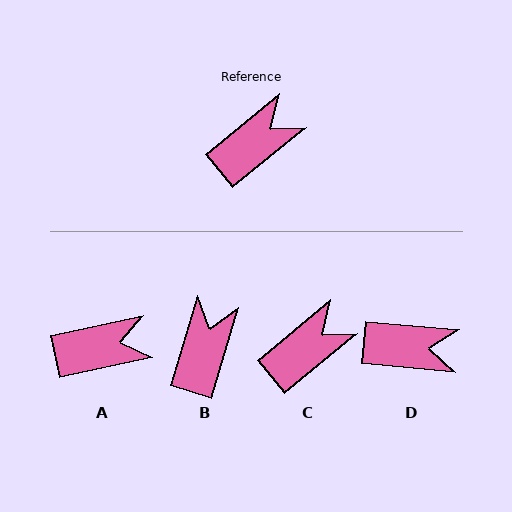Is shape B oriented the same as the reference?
No, it is off by about 34 degrees.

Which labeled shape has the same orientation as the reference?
C.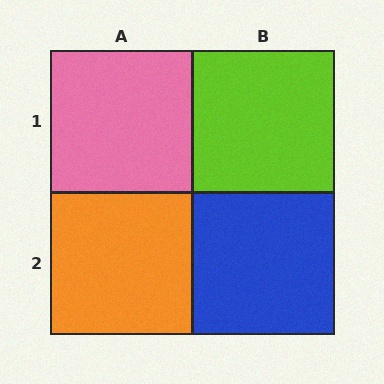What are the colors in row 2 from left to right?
Orange, blue.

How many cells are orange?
1 cell is orange.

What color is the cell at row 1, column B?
Lime.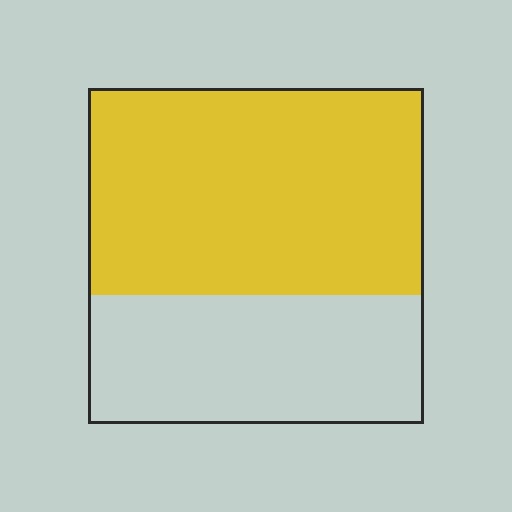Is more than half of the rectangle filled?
Yes.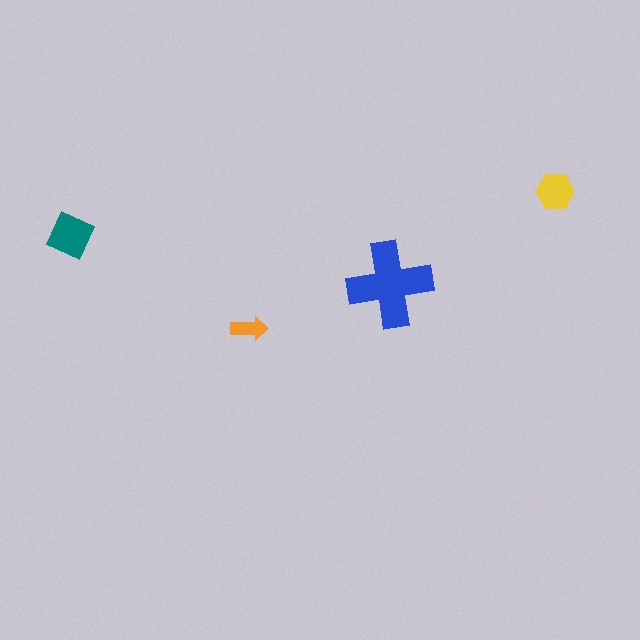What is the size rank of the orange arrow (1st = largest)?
4th.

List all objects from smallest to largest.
The orange arrow, the yellow hexagon, the teal square, the blue cross.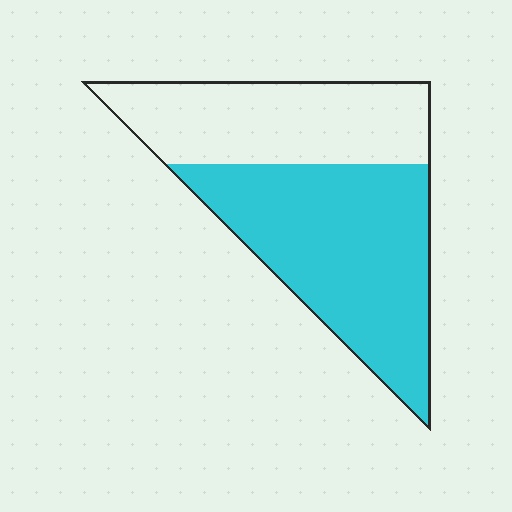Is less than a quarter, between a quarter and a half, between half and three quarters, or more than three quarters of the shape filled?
Between half and three quarters.